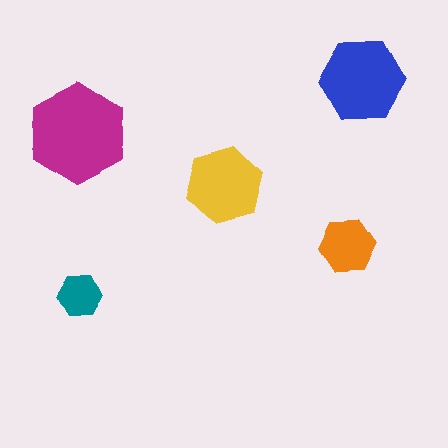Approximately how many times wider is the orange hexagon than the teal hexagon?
About 1.5 times wider.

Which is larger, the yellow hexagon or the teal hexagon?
The yellow one.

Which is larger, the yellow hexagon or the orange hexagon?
The yellow one.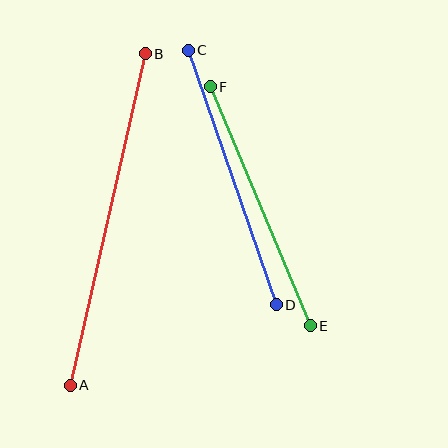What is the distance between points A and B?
The distance is approximately 340 pixels.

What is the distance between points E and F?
The distance is approximately 259 pixels.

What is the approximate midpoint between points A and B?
The midpoint is at approximately (108, 219) pixels.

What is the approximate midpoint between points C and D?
The midpoint is at approximately (232, 178) pixels.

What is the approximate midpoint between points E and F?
The midpoint is at approximately (260, 206) pixels.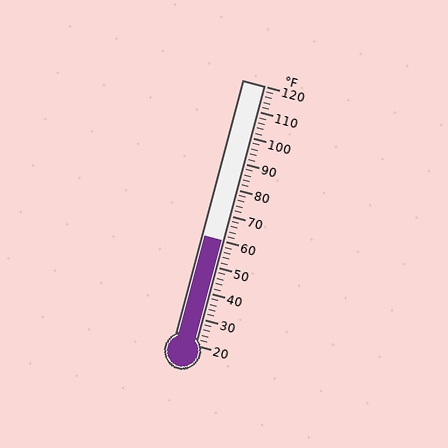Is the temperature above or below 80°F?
The temperature is below 80°F.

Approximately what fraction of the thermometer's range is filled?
The thermometer is filled to approximately 40% of its range.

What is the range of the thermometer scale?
The thermometer scale ranges from 20°F to 120°F.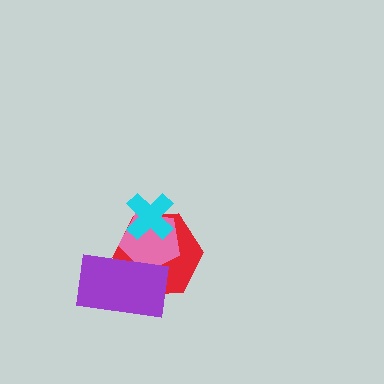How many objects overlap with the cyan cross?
2 objects overlap with the cyan cross.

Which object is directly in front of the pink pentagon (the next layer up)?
The cyan cross is directly in front of the pink pentagon.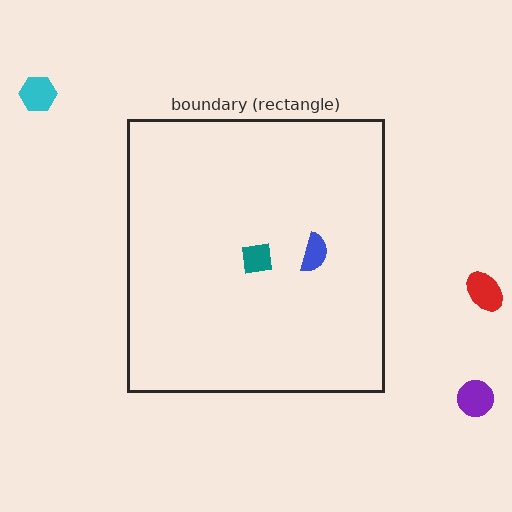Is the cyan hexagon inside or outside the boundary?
Outside.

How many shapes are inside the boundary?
2 inside, 3 outside.